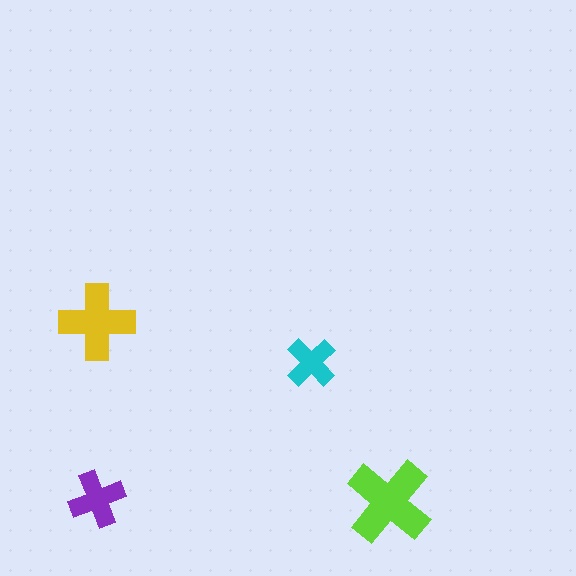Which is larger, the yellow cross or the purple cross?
The yellow one.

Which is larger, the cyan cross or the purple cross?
The purple one.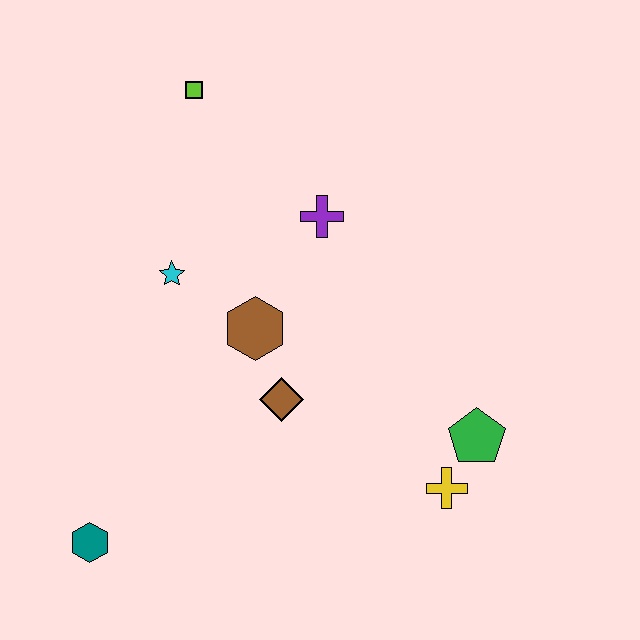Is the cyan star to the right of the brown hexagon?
No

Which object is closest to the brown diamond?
The brown hexagon is closest to the brown diamond.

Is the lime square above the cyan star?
Yes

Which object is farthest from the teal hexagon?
The lime square is farthest from the teal hexagon.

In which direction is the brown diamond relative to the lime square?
The brown diamond is below the lime square.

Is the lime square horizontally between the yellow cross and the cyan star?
Yes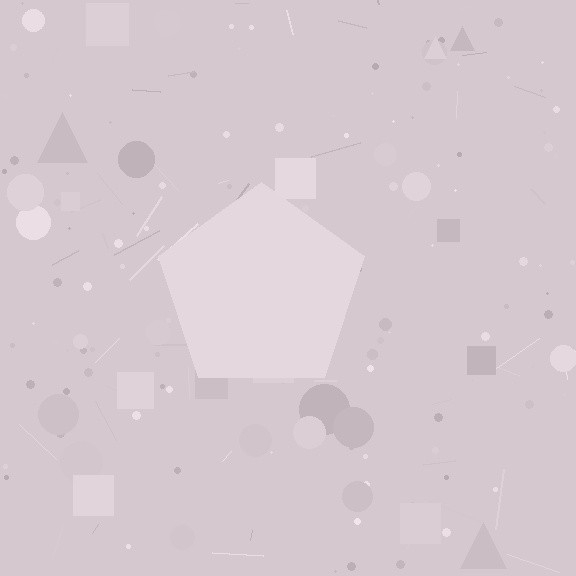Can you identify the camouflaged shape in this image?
The camouflaged shape is a pentagon.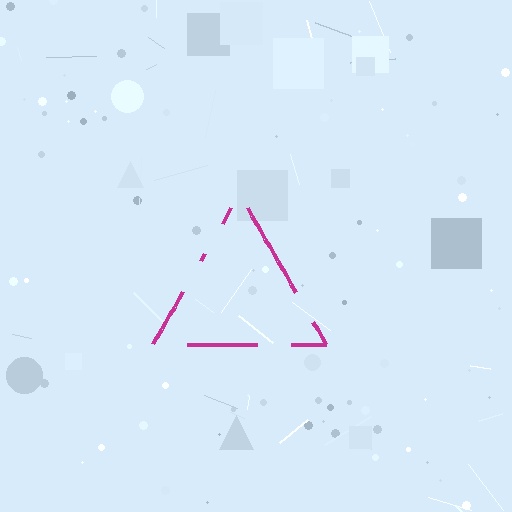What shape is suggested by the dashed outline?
The dashed outline suggests a triangle.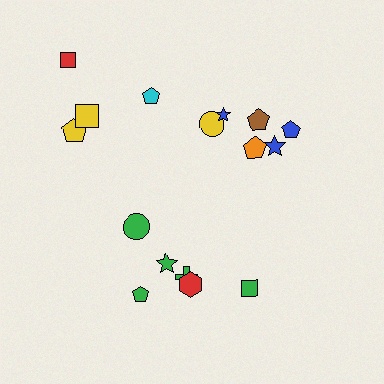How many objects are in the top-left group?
There are 4 objects.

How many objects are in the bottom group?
There are 6 objects.